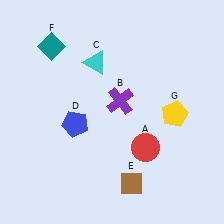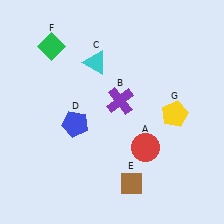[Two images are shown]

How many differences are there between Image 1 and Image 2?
There is 1 difference between the two images.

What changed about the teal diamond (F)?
In Image 1, F is teal. In Image 2, it changed to green.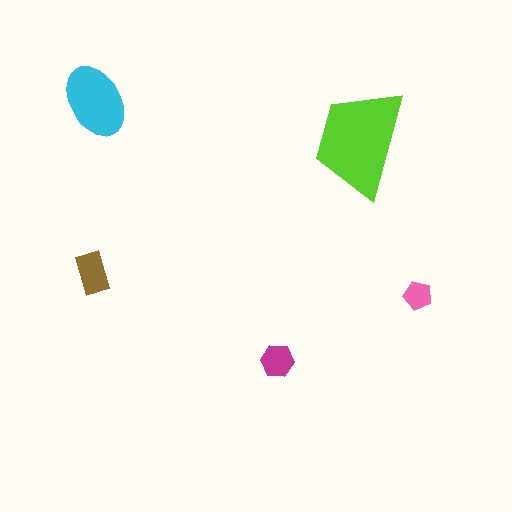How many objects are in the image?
There are 5 objects in the image.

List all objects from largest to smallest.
The lime trapezoid, the cyan ellipse, the brown rectangle, the magenta hexagon, the pink pentagon.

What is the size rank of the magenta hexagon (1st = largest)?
4th.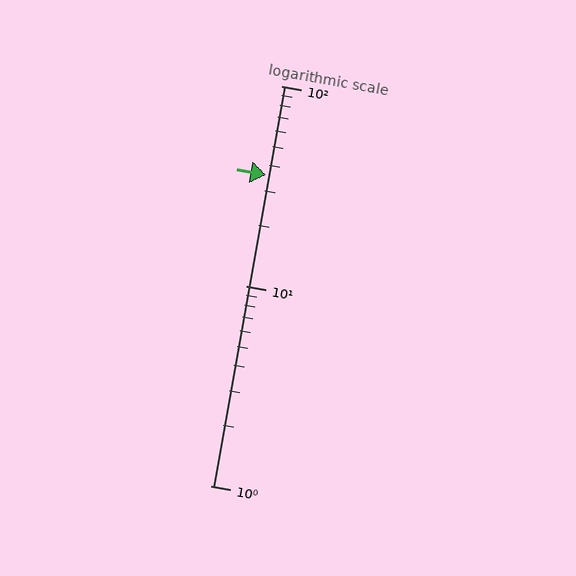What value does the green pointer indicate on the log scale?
The pointer indicates approximately 36.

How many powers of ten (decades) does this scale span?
The scale spans 2 decades, from 1 to 100.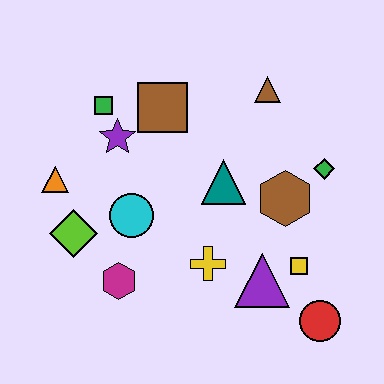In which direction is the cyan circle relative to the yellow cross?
The cyan circle is to the left of the yellow cross.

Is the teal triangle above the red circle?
Yes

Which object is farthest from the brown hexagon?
The orange triangle is farthest from the brown hexagon.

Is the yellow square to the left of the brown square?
No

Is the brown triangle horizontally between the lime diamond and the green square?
No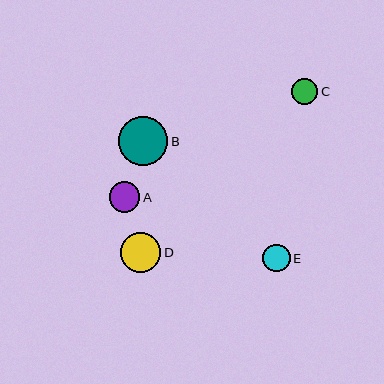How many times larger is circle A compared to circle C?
Circle A is approximately 1.2 times the size of circle C.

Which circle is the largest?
Circle B is the largest with a size of approximately 49 pixels.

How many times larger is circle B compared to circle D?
Circle B is approximately 1.2 times the size of circle D.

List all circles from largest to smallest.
From largest to smallest: B, D, A, E, C.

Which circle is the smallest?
Circle C is the smallest with a size of approximately 26 pixels.